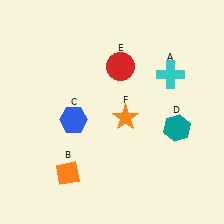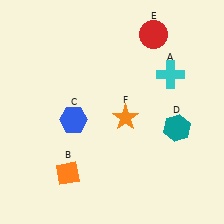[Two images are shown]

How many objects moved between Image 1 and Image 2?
1 object moved between the two images.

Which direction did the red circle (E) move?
The red circle (E) moved right.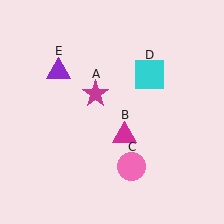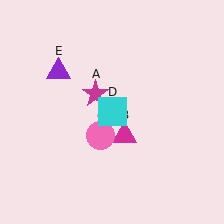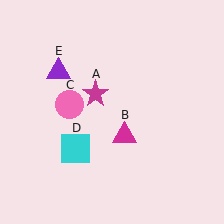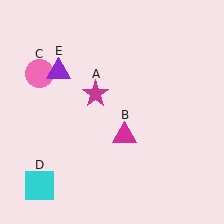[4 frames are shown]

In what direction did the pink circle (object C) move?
The pink circle (object C) moved up and to the left.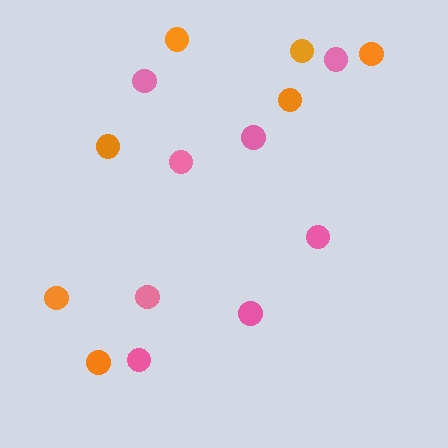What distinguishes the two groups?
There are 2 groups: one group of orange circles (7) and one group of pink circles (8).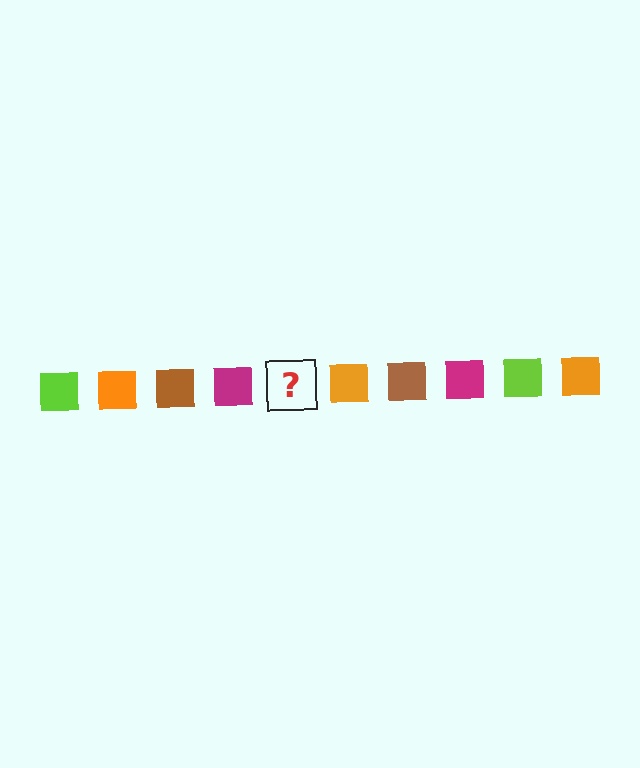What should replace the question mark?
The question mark should be replaced with a lime square.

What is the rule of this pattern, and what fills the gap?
The rule is that the pattern cycles through lime, orange, brown, magenta squares. The gap should be filled with a lime square.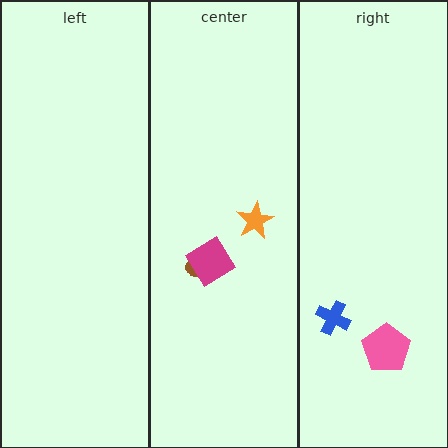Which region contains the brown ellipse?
The center region.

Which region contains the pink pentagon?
The right region.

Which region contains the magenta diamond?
The center region.